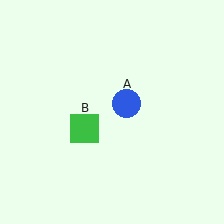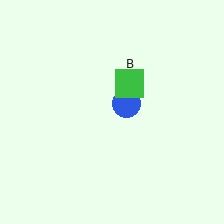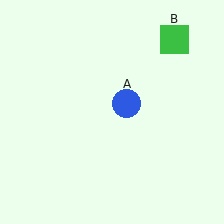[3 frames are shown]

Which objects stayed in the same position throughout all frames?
Blue circle (object A) remained stationary.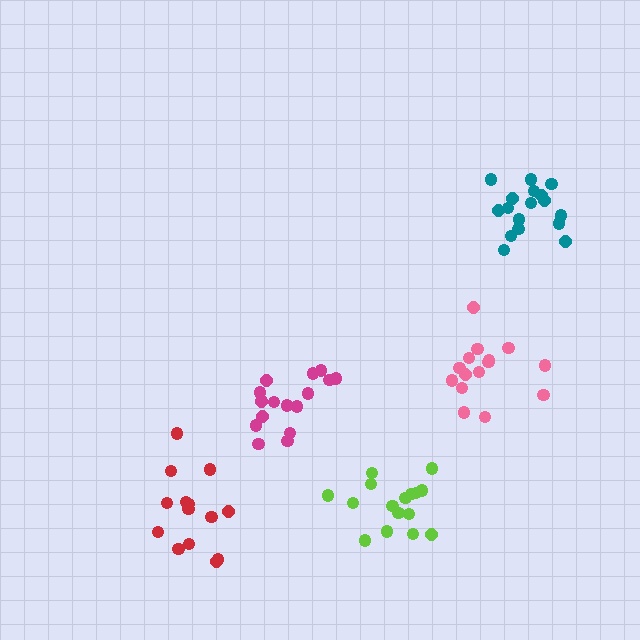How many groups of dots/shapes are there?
There are 5 groups.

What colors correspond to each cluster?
The clusters are colored: pink, lime, magenta, red, teal.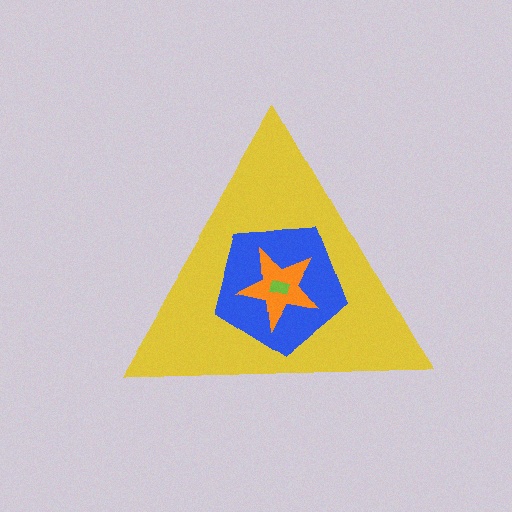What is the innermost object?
The lime rectangle.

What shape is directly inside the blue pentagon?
The orange star.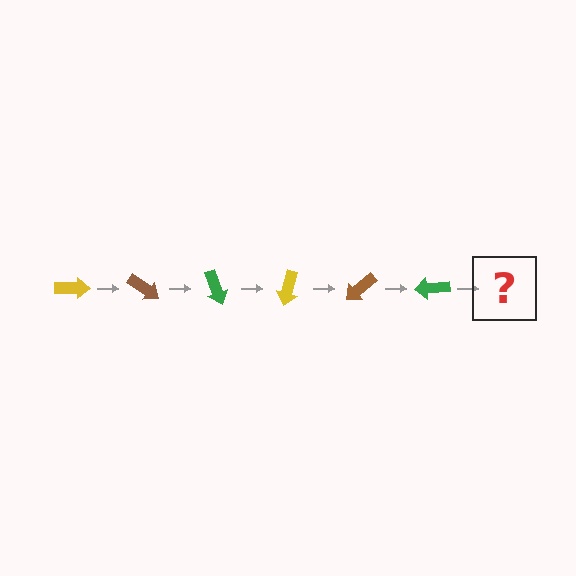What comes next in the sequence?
The next element should be a yellow arrow, rotated 210 degrees from the start.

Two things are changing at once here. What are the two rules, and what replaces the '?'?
The two rules are that it rotates 35 degrees each step and the color cycles through yellow, brown, and green. The '?' should be a yellow arrow, rotated 210 degrees from the start.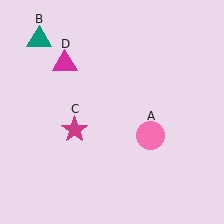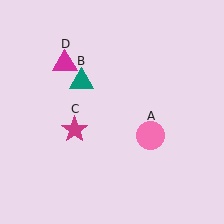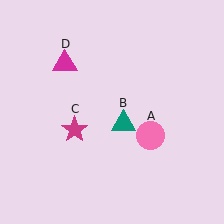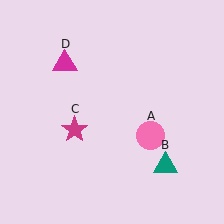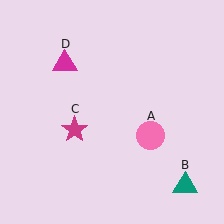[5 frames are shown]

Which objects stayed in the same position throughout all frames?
Pink circle (object A) and magenta star (object C) and magenta triangle (object D) remained stationary.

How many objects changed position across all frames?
1 object changed position: teal triangle (object B).